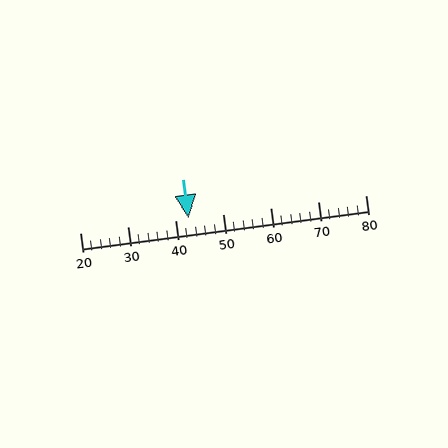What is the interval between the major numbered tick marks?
The major tick marks are spaced 10 units apart.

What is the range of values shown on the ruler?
The ruler shows values from 20 to 80.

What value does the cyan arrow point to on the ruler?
The cyan arrow points to approximately 43.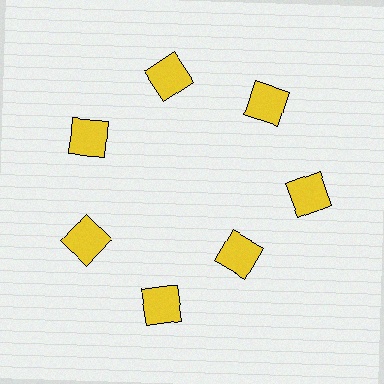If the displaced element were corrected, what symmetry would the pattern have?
It would have 7-fold rotational symmetry — the pattern would map onto itself every 51 degrees.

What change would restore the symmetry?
The symmetry would be restored by moving it outward, back onto the ring so that all 7 squares sit at equal angles and equal distance from the center.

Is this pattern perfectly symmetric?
No. The 7 yellow squares are arranged in a ring, but one element near the 5 o'clock position is pulled inward toward the center, breaking the 7-fold rotational symmetry.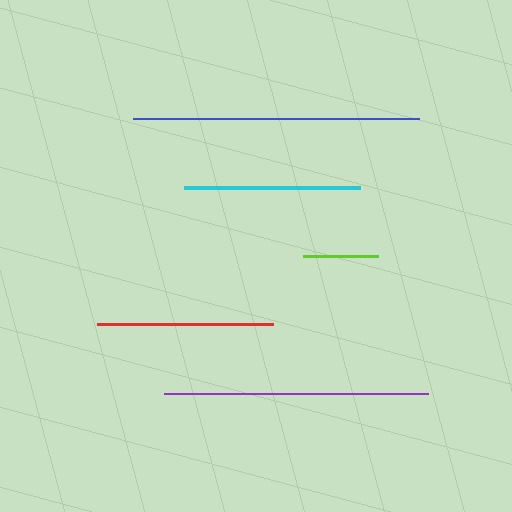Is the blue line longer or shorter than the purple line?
The blue line is longer than the purple line.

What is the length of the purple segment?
The purple segment is approximately 264 pixels long.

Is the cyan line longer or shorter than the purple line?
The purple line is longer than the cyan line.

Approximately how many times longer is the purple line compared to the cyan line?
The purple line is approximately 1.5 times the length of the cyan line.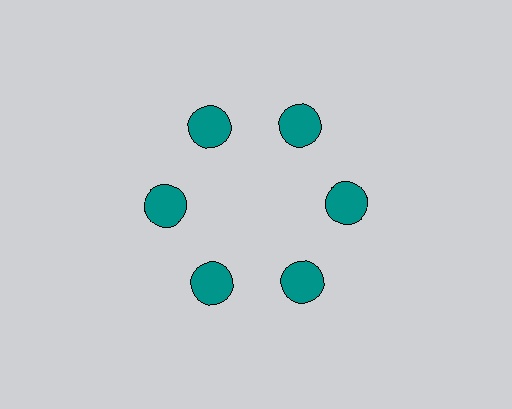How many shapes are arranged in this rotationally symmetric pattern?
There are 6 shapes, arranged in 6 groups of 1.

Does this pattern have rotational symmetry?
Yes, this pattern has 6-fold rotational symmetry. It looks the same after rotating 60 degrees around the center.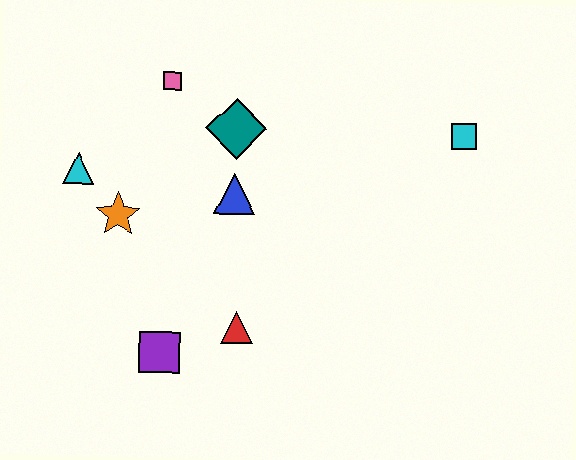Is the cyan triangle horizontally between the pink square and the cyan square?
No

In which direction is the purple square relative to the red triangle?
The purple square is to the left of the red triangle.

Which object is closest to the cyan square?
The teal diamond is closest to the cyan square.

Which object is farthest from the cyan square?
The cyan triangle is farthest from the cyan square.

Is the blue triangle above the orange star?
Yes